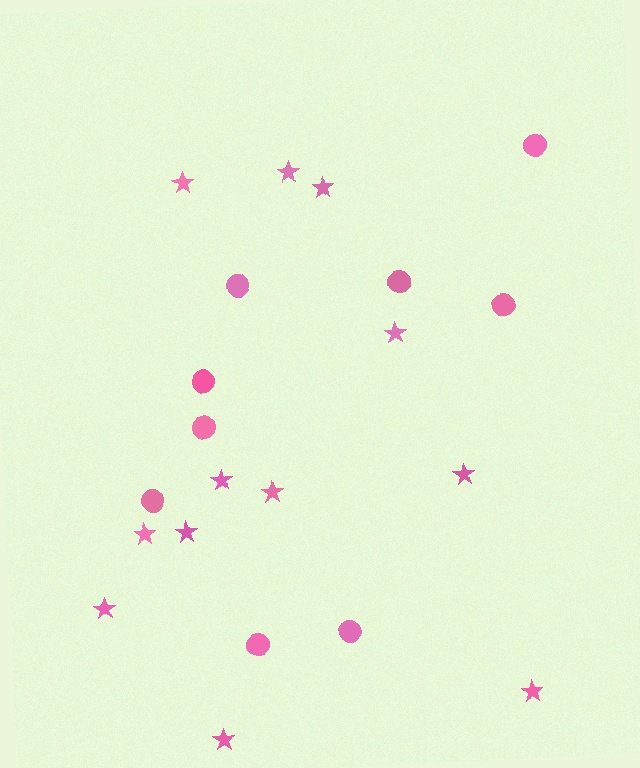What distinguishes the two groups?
There are 2 groups: one group of stars (12) and one group of circles (9).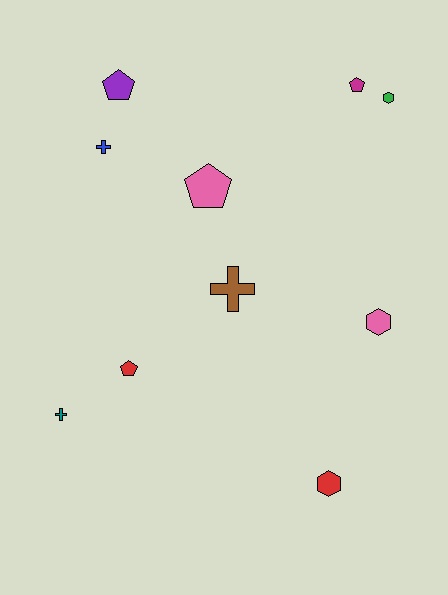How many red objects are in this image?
There are 2 red objects.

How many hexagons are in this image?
There are 3 hexagons.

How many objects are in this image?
There are 10 objects.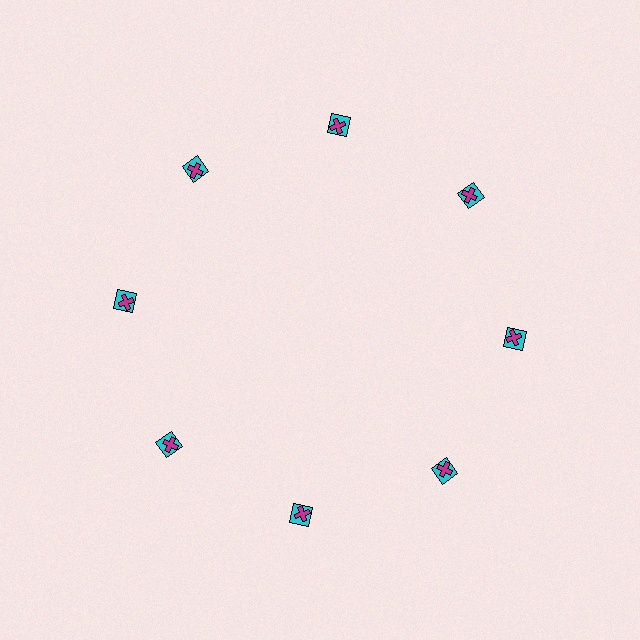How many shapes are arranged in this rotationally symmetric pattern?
There are 16 shapes, arranged in 8 groups of 2.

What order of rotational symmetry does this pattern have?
This pattern has 8-fold rotational symmetry.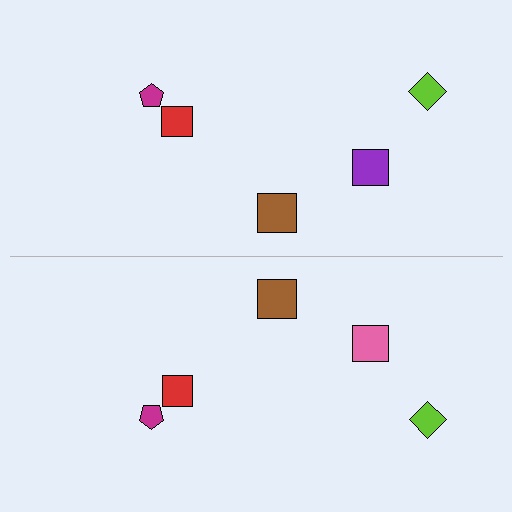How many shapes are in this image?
There are 10 shapes in this image.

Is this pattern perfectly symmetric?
No, the pattern is not perfectly symmetric. The pink square on the bottom side breaks the symmetry — its mirror counterpart is purple.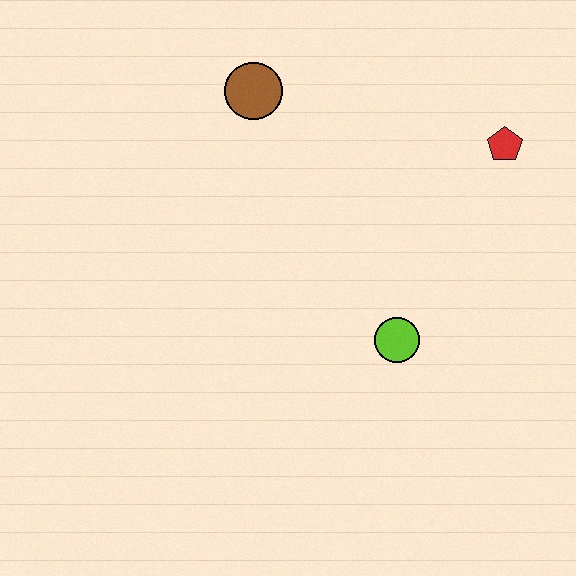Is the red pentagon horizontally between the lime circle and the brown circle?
No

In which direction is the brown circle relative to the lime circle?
The brown circle is above the lime circle.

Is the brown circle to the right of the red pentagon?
No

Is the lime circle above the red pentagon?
No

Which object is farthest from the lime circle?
The brown circle is farthest from the lime circle.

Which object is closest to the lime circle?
The red pentagon is closest to the lime circle.